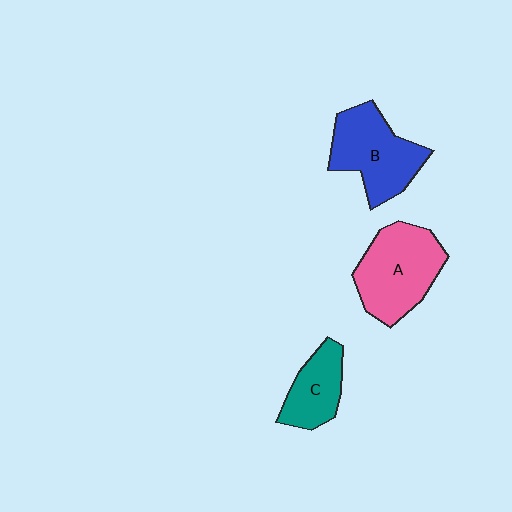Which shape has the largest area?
Shape A (pink).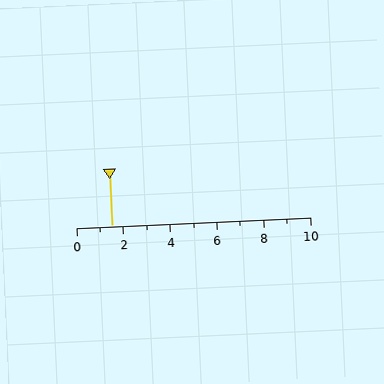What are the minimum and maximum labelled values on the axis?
The axis runs from 0 to 10.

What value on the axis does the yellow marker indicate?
The marker indicates approximately 1.5.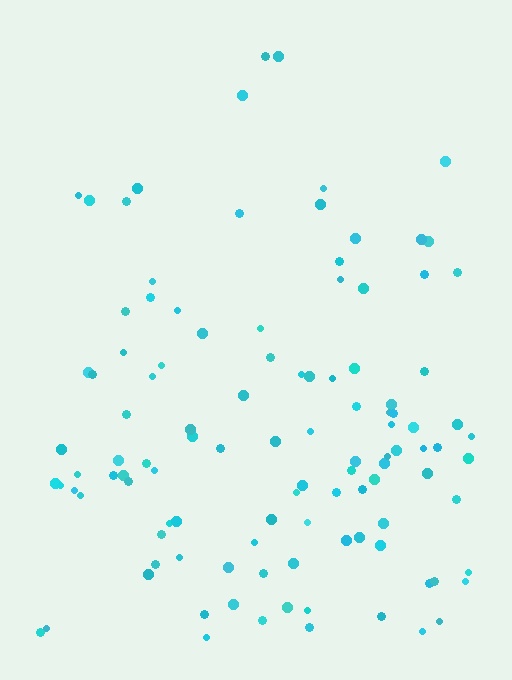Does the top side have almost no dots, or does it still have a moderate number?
Still a moderate number, just noticeably fewer than the bottom.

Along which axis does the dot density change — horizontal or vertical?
Vertical.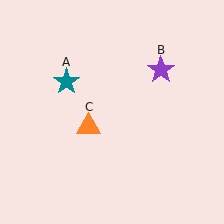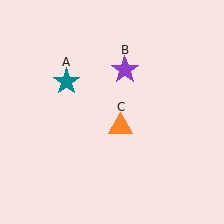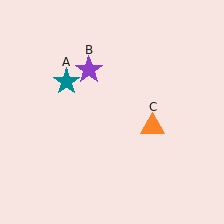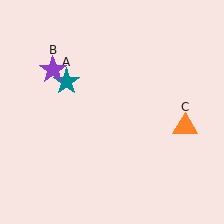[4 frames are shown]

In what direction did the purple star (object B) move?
The purple star (object B) moved left.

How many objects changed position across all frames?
2 objects changed position: purple star (object B), orange triangle (object C).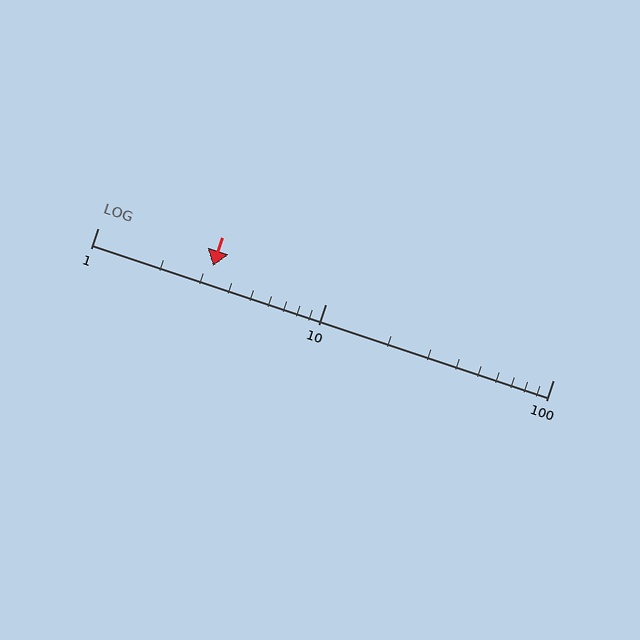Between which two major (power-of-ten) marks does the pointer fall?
The pointer is between 1 and 10.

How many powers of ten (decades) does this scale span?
The scale spans 2 decades, from 1 to 100.